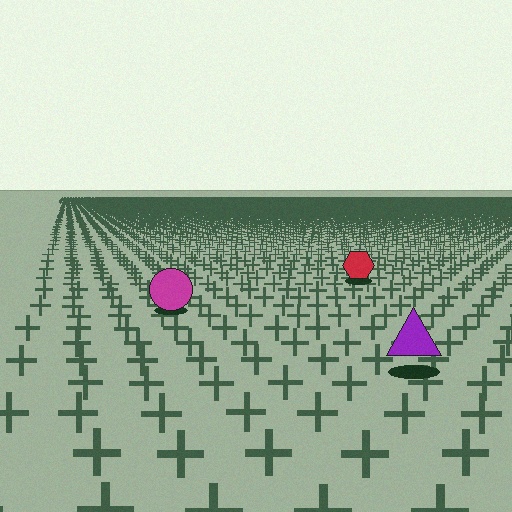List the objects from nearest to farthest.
From nearest to farthest: the purple triangle, the magenta circle, the red hexagon.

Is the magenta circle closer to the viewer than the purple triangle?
No. The purple triangle is closer — you can tell from the texture gradient: the ground texture is coarser near it.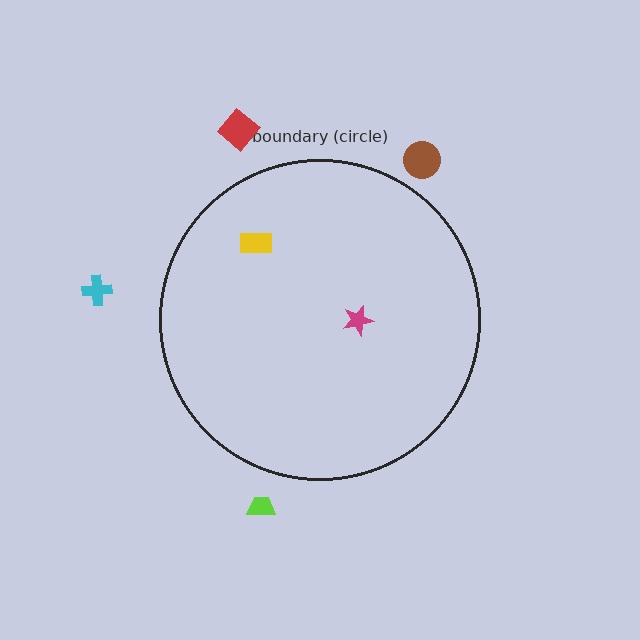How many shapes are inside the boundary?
2 inside, 4 outside.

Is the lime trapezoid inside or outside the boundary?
Outside.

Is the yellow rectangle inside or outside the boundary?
Inside.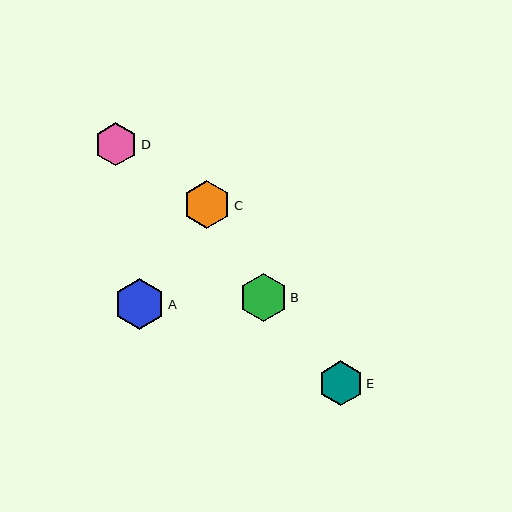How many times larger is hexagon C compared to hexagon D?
Hexagon C is approximately 1.1 times the size of hexagon D.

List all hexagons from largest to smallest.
From largest to smallest: A, B, C, E, D.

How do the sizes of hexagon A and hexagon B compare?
Hexagon A and hexagon B are approximately the same size.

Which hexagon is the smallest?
Hexagon D is the smallest with a size of approximately 43 pixels.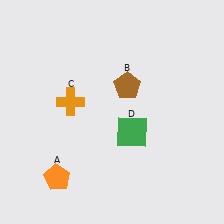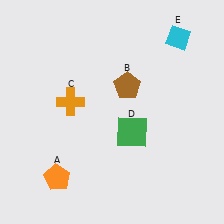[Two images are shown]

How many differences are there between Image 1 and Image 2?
There is 1 difference between the two images.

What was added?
A cyan diamond (E) was added in Image 2.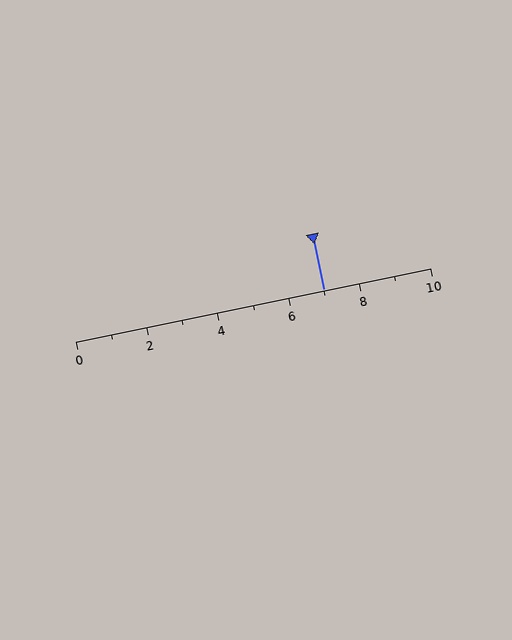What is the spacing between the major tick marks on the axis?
The major ticks are spaced 2 apart.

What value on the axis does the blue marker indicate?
The marker indicates approximately 7.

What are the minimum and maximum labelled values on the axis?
The axis runs from 0 to 10.